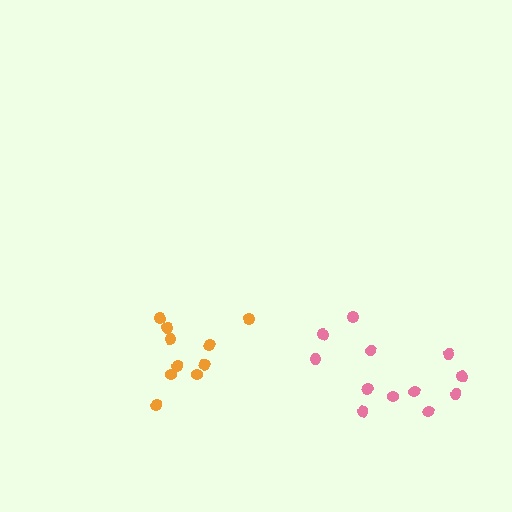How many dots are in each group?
Group 1: 12 dots, Group 2: 10 dots (22 total).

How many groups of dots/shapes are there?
There are 2 groups.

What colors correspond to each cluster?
The clusters are colored: pink, orange.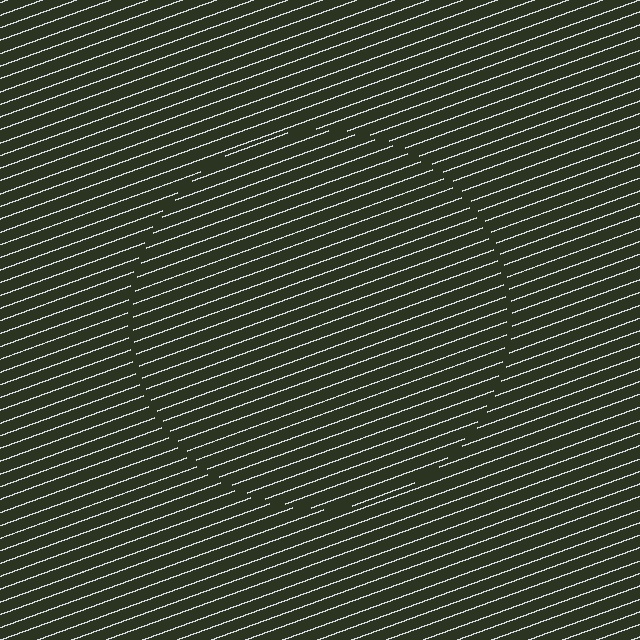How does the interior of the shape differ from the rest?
The interior of the shape contains the same grating, shifted by half a period — the contour is defined by the phase discontinuity where line-ends from the inner and outer gratings abut.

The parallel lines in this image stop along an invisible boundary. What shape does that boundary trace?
An illusory circle. The interior of the shape contains the same grating, shifted by half a period — the contour is defined by the phase discontinuity where line-ends from the inner and outer gratings abut.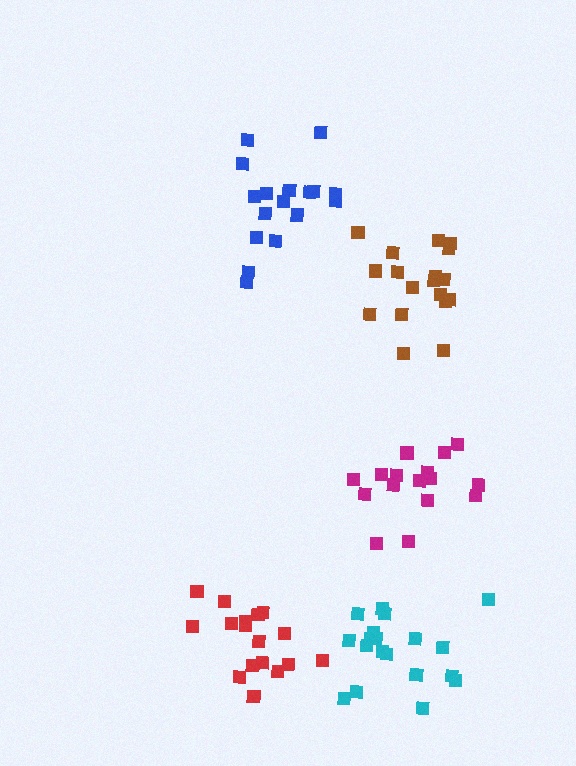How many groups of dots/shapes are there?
There are 5 groups.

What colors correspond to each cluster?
The clusters are colored: blue, cyan, brown, magenta, red.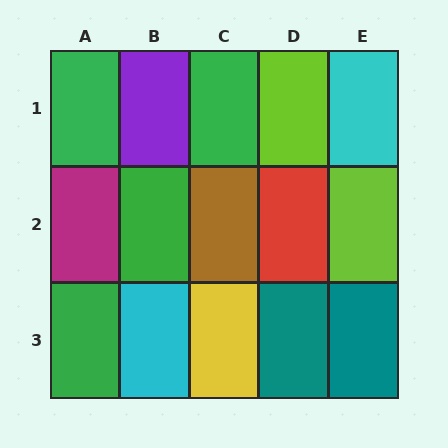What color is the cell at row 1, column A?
Green.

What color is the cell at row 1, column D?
Lime.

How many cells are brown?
1 cell is brown.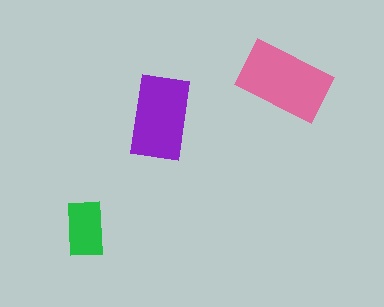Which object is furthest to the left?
The green rectangle is leftmost.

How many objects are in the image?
There are 3 objects in the image.